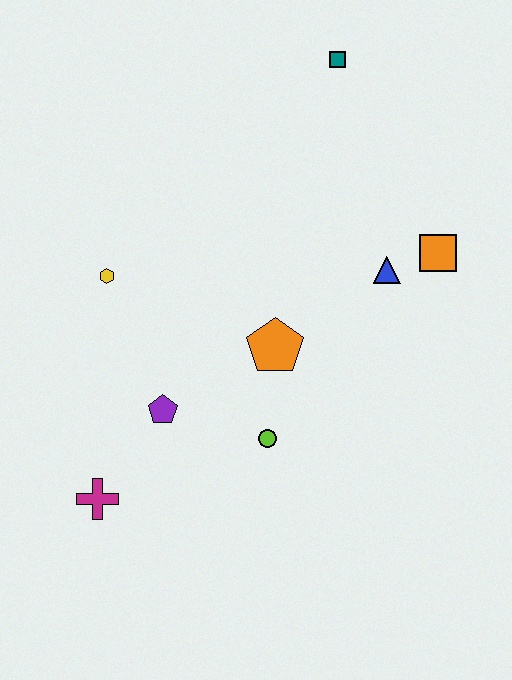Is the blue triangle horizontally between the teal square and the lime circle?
No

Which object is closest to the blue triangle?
The orange square is closest to the blue triangle.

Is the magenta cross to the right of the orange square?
No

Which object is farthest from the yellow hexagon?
The orange square is farthest from the yellow hexagon.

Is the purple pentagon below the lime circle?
No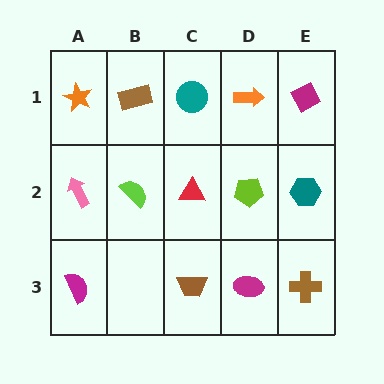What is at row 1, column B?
A brown rectangle.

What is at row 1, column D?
An orange arrow.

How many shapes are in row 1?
5 shapes.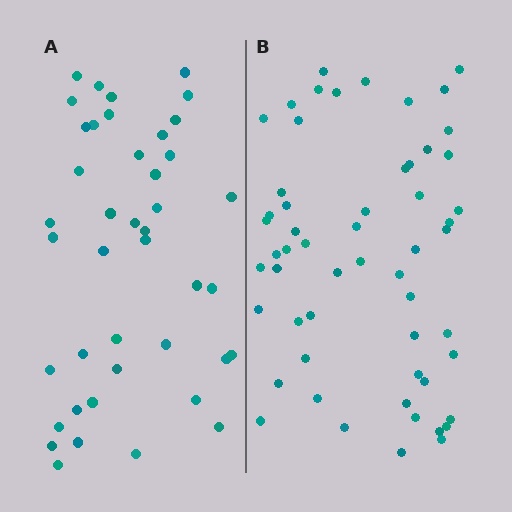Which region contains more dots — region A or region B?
Region B (the right region) has more dots.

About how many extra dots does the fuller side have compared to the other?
Region B has approximately 15 more dots than region A.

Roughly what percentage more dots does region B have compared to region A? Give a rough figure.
About 35% more.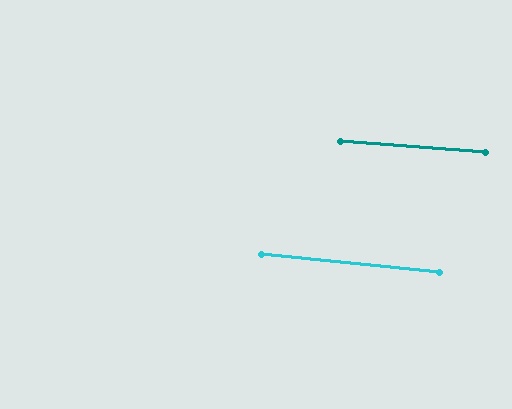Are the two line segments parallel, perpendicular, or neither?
Parallel — their directions differ by only 1.4°.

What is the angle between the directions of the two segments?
Approximately 1 degree.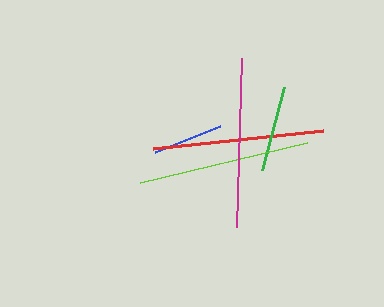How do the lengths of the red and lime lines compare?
The red and lime lines are approximately the same length.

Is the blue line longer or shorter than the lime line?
The lime line is longer than the blue line.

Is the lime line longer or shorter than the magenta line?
The lime line is longer than the magenta line.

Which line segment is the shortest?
The blue line is the shortest at approximately 70 pixels.